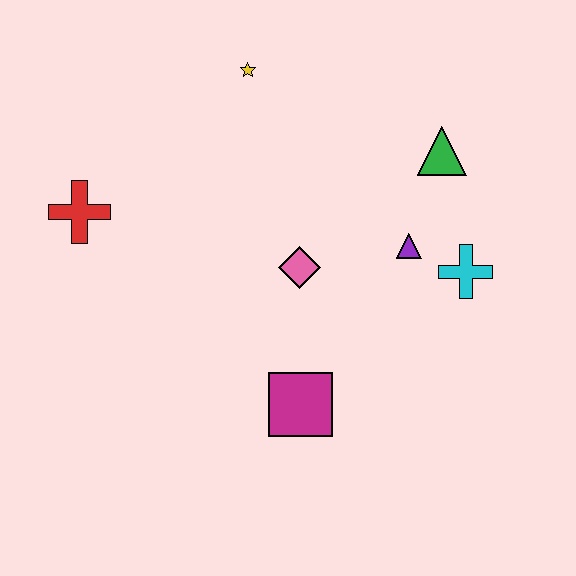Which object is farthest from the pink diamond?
The red cross is farthest from the pink diamond.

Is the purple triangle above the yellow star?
No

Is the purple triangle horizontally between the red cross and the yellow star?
No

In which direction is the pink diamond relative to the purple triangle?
The pink diamond is to the left of the purple triangle.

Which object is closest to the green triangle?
The purple triangle is closest to the green triangle.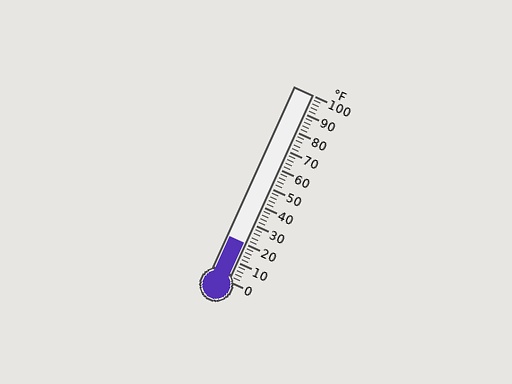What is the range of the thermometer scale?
The thermometer scale ranges from 0°F to 100°F.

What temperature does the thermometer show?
The thermometer shows approximately 20°F.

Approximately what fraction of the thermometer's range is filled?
The thermometer is filled to approximately 20% of its range.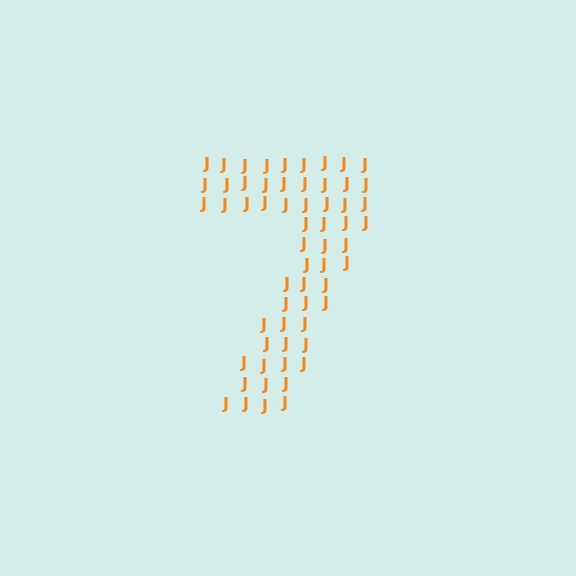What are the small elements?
The small elements are letter J's.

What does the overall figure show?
The overall figure shows the digit 7.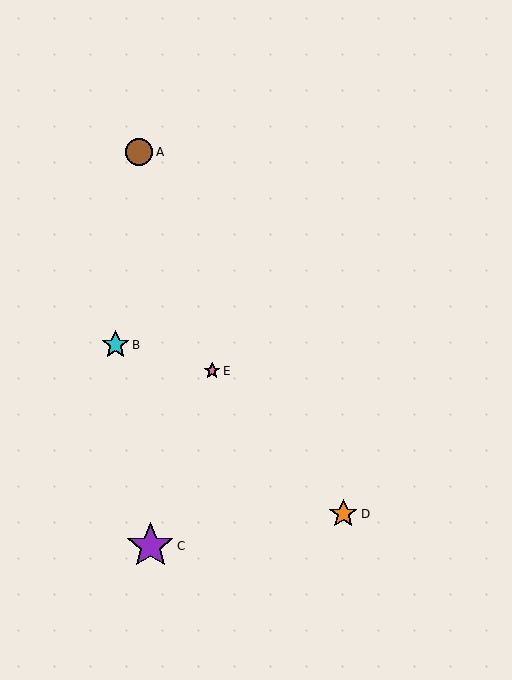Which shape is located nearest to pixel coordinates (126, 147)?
The brown circle (labeled A) at (139, 152) is nearest to that location.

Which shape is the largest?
The purple star (labeled C) is the largest.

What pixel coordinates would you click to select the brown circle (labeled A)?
Click at (139, 152) to select the brown circle A.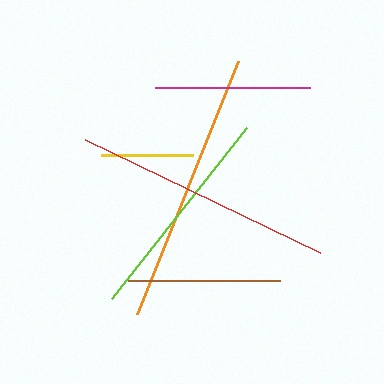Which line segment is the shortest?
The yellow line is the shortest at approximately 92 pixels.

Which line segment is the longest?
The orange line is the longest at approximately 272 pixels.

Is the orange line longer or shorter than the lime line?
The orange line is longer than the lime line.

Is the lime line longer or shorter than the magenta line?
The lime line is longer than the magenta line.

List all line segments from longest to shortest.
From longest to shortest: orange, red, lime, magenta, brown, yellow.